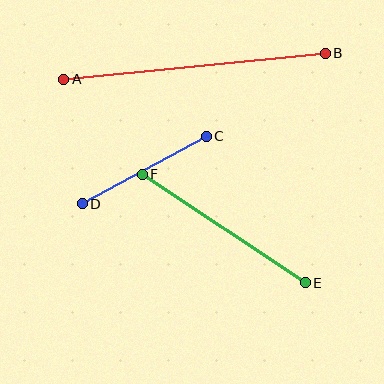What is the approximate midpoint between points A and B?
The midpoint is at approximately (194, 66) pixels.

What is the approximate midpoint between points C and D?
The midpoint is at approximately (144, 170) pixels.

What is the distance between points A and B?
The distance is approximately 263 pixels.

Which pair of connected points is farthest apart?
Points A and B are farthest apart.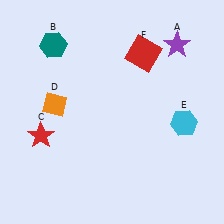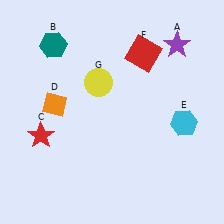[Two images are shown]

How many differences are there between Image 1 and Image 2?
There is 1 difference between the two images.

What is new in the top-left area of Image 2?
A yellow circle (G) was added in the top-left area of Image 2.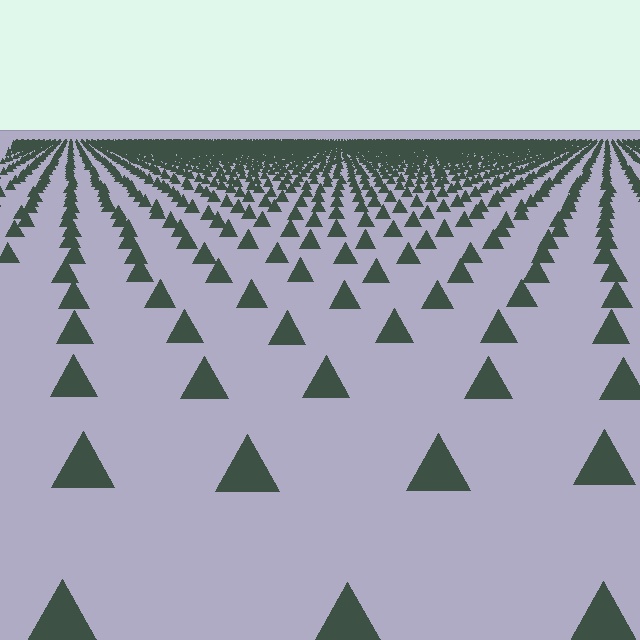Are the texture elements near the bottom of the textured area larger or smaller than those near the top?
Larger. Near the bottom, elements are closer to the viewer and appear at a bigger on-screen size.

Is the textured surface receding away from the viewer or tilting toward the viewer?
The surface is receding away from the viewer. Texture elements get smaller and denser toward the top.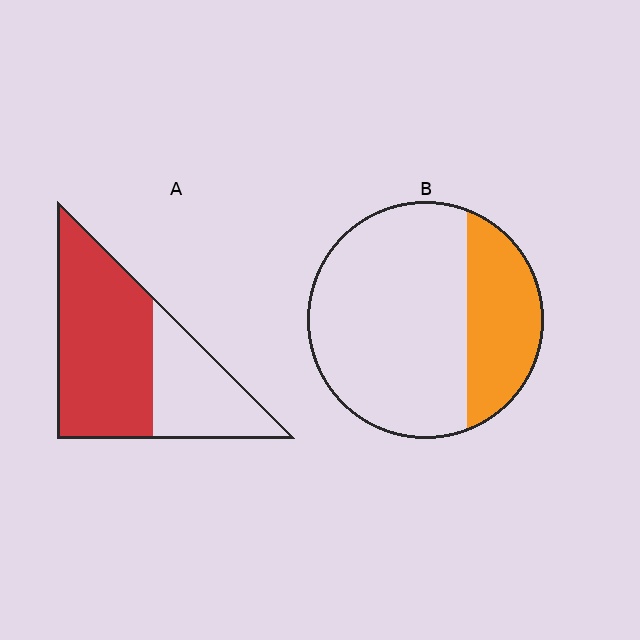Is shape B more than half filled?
No.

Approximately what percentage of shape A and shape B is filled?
A is approximately 65% and B is approximately 30%.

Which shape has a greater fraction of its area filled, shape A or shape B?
Shape A.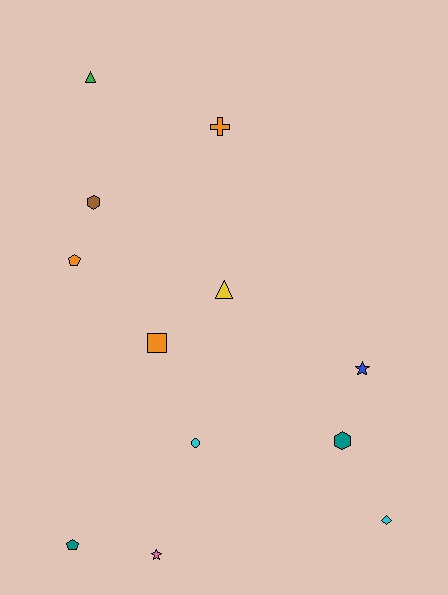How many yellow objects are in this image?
There is 1 yellow object.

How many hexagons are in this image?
There are 2 hexagons.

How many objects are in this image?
There are 12 objects.